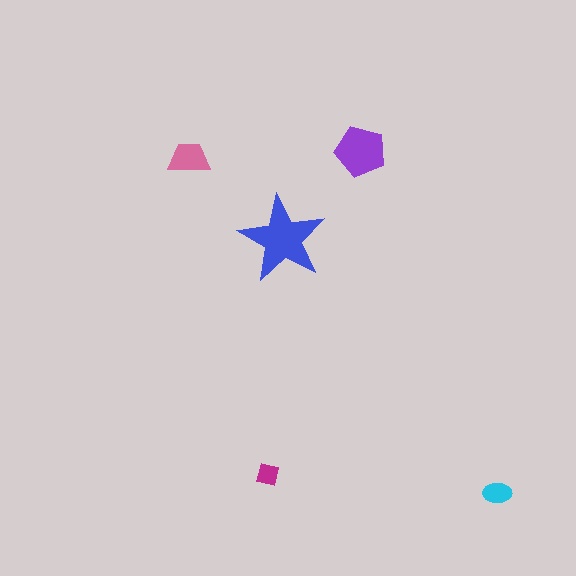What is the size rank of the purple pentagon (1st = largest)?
2nd.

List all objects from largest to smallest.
The blue star, the purple pentagon, the pink trapezoid, the cyan ellipse, the magenta square.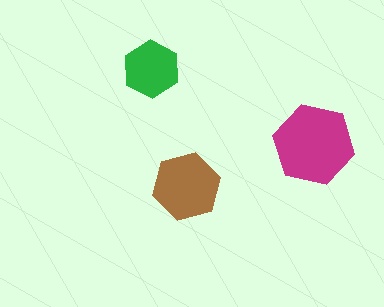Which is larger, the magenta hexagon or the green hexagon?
The magenta one.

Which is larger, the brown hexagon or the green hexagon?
The brown one.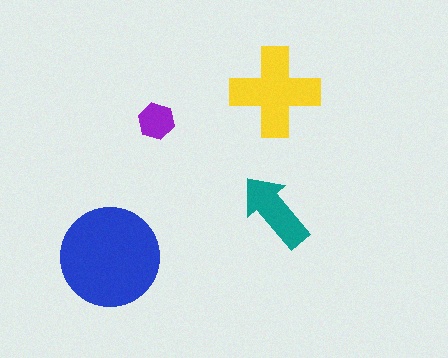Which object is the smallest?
The purple hexagon.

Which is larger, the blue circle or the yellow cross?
The blue circle.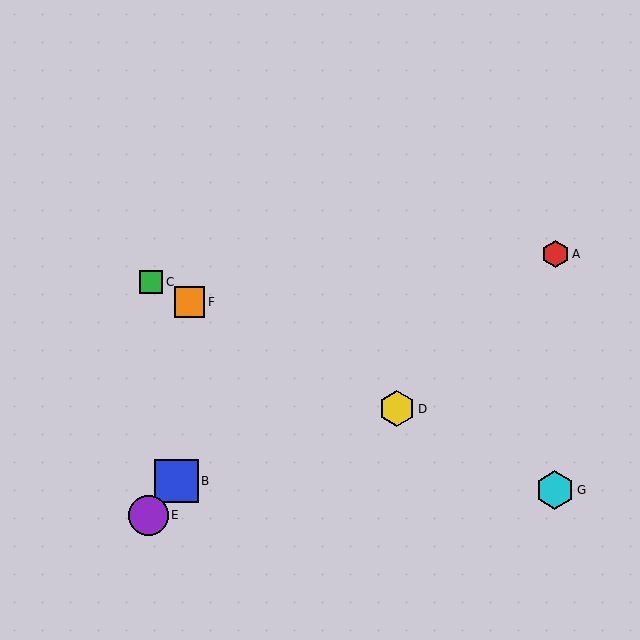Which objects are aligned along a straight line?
Objects C, D, F, G are aligned along a straight line.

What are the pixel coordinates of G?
Object G is at (555, 490).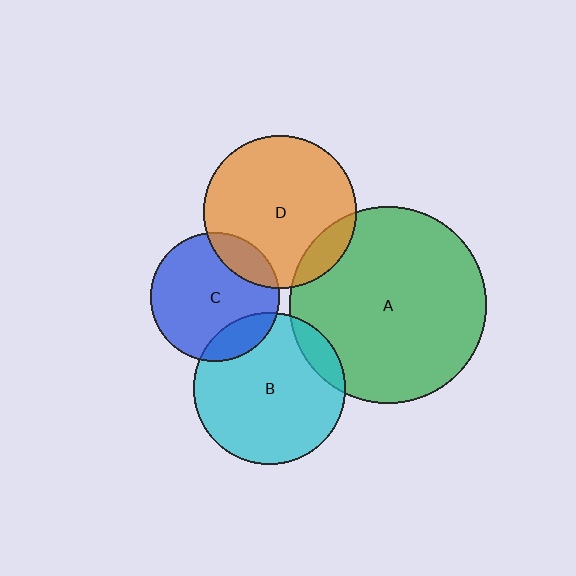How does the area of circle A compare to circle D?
Approximately 1.7 times.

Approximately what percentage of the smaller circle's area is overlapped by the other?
Approximately 15%.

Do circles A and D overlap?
Yes.